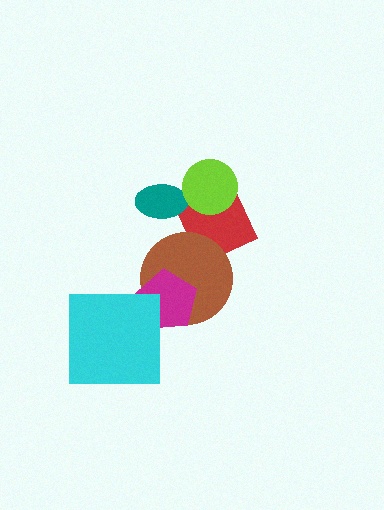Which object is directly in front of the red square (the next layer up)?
The brown circle is directly in front of the red square.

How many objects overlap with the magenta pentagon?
2 objects overlap with the magenta pentagon.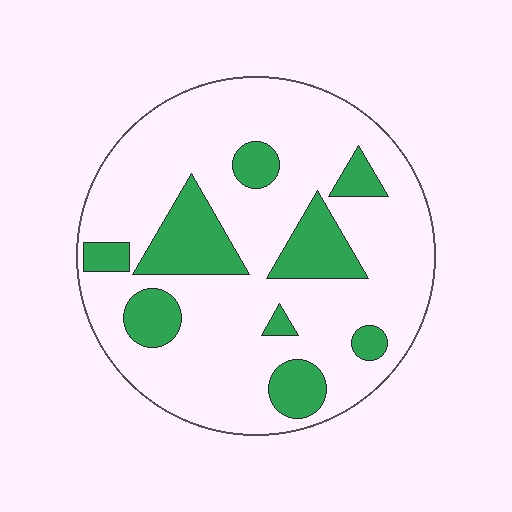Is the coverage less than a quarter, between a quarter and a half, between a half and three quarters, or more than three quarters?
Less than a quarter.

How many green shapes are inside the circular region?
9.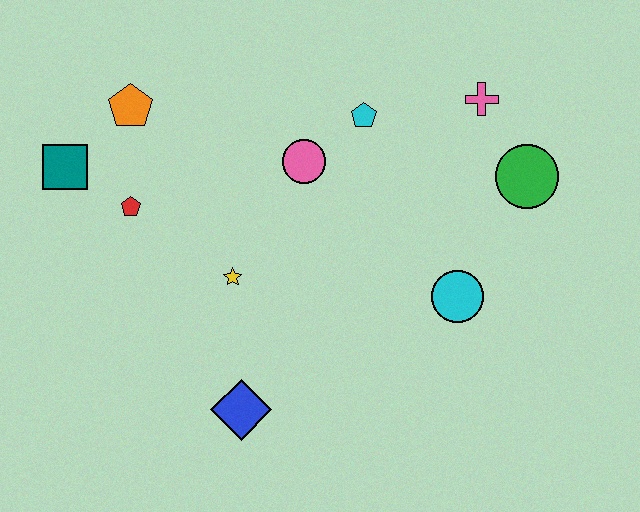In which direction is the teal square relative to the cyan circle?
The teal square is to the left of the cyan circle.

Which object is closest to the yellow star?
The red pentagon is closest to the yellow star.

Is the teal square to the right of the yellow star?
No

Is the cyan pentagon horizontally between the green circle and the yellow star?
Yes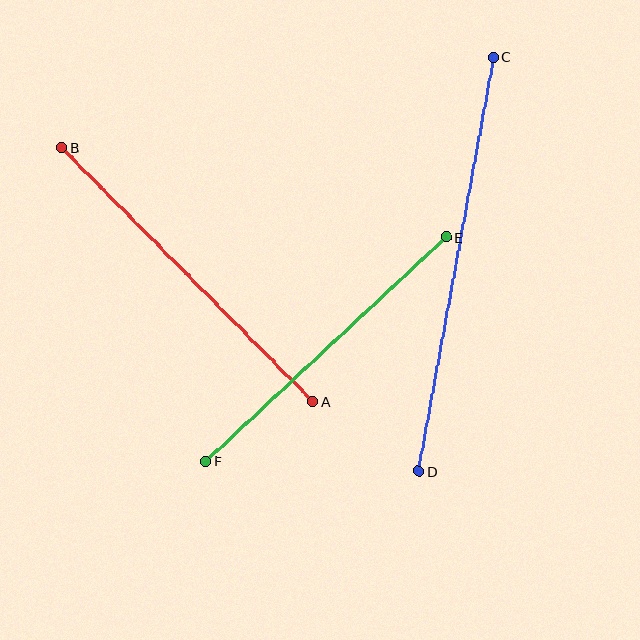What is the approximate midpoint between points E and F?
The midpoint is at approximately (326, 349) pixels.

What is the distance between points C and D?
The distance is approximately 421 pixels.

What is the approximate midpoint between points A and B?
The midpoint is at approximately (187, 275) pixels.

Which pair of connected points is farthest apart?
Points C and D are farthest apart.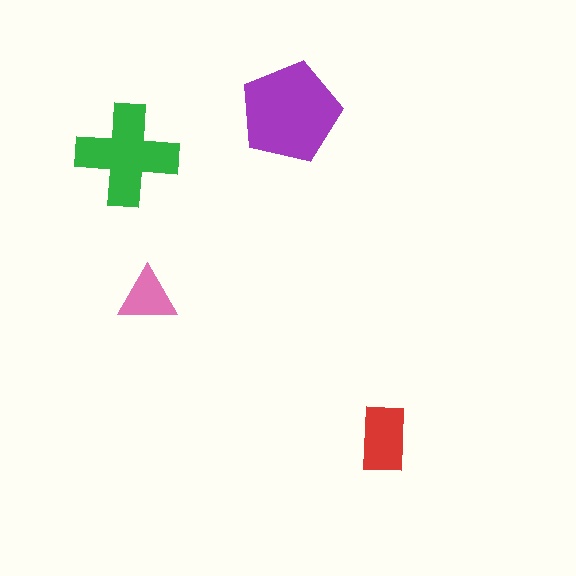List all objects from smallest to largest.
The pink triangle, the red rectangle, the green cross, the purple pentagon.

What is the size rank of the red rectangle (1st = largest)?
3rd.